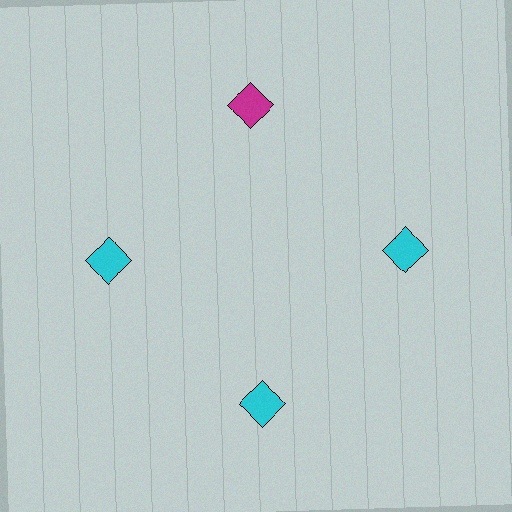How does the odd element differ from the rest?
It has a different color: magenta instead of cyan.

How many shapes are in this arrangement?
There are 4 shapes arranged in a ring pattern.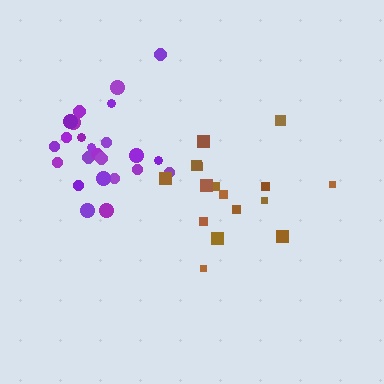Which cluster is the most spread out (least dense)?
Brown.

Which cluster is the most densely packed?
Purple.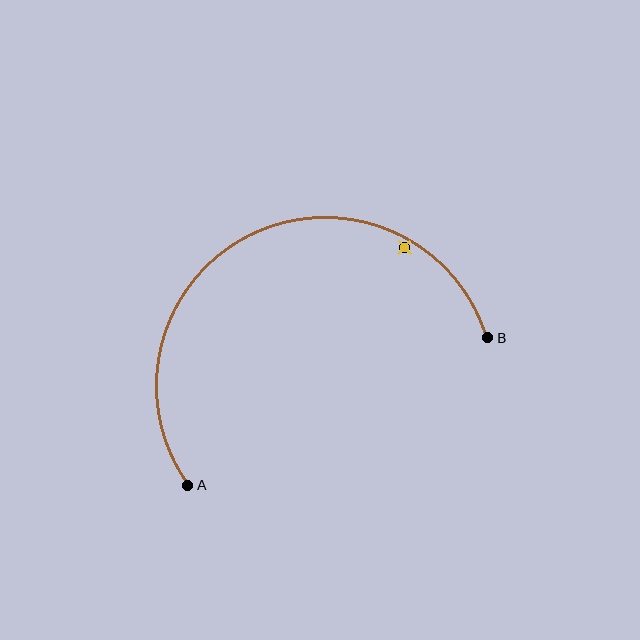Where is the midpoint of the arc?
The arc midpoint is the point on the curve farthest from the straight line joining A and B. It sits above that line.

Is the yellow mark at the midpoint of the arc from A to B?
No — the yellow mark does not lie on the arc at all. It sits slightly inside the curve.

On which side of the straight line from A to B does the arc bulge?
The arc bulges above the straight line connecting A and B.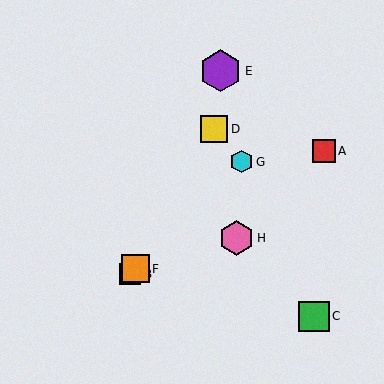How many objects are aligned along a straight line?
3 objects (B, F, G) are aligned along a straight line.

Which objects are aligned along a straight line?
Objects B, F, G are aligned along a straight line.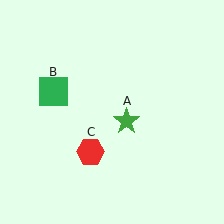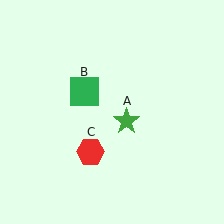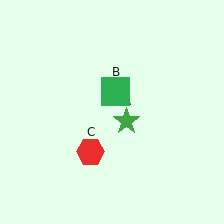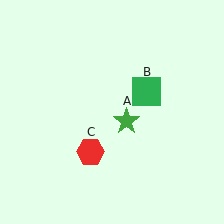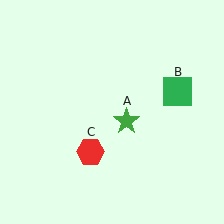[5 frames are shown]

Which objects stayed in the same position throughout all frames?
Green star (object A) and red hexagon (object C) remained stationary.